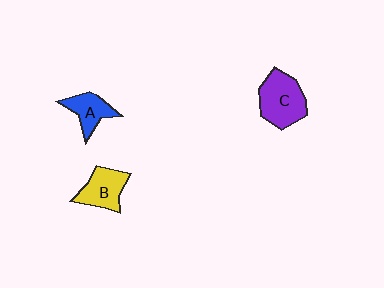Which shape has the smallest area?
Shape A (blue).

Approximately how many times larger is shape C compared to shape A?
Approximately 1.7 times.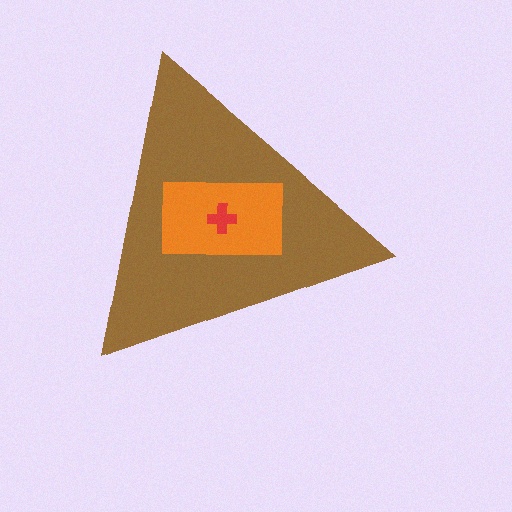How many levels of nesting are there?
3.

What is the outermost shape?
The brown triangle.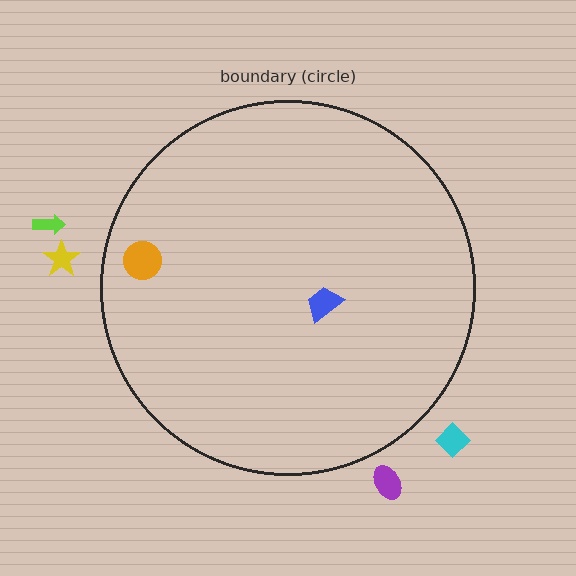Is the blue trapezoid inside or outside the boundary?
Inside.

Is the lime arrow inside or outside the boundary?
Outside.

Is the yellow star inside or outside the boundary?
Outside.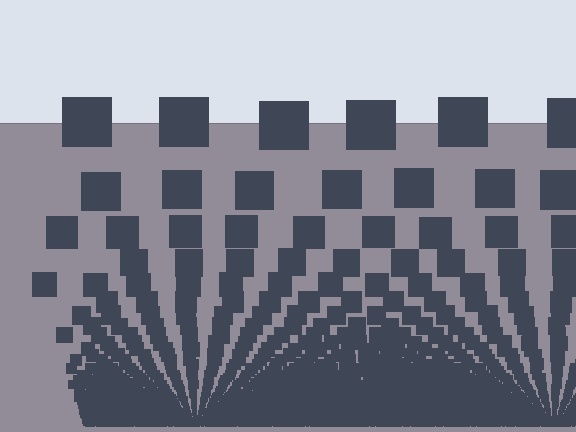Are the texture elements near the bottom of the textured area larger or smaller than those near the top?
Smaller. The gradient is inverted — elements near the bottom are smaller and denser.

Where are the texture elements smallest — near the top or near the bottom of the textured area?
Near the bottom.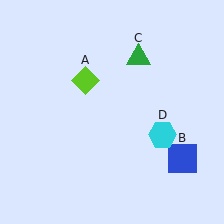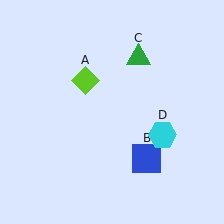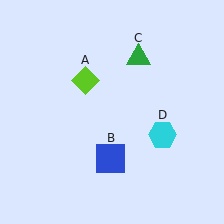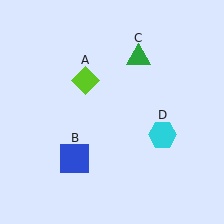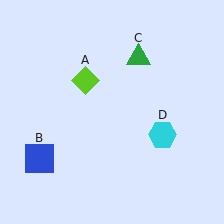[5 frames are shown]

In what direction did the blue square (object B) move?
The blue square (object B) moved left.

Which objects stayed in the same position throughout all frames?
Lime diamond (object A) and green triangle (object C) and cyan hexagon (object D) remained stationary.